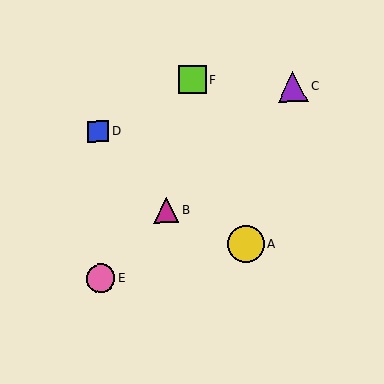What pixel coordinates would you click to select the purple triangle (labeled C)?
Click at (293, 87) to select the purple triangle C.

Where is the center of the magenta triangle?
The center of the magenta triangle is at (167, 210).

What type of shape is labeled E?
Shape E is a pink circle.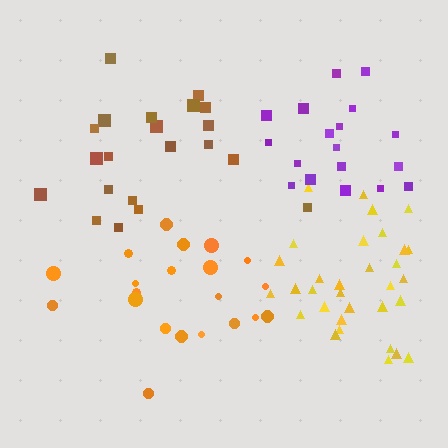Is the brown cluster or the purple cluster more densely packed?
Purple.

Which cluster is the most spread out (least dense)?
Orange.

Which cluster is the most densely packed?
Yellow.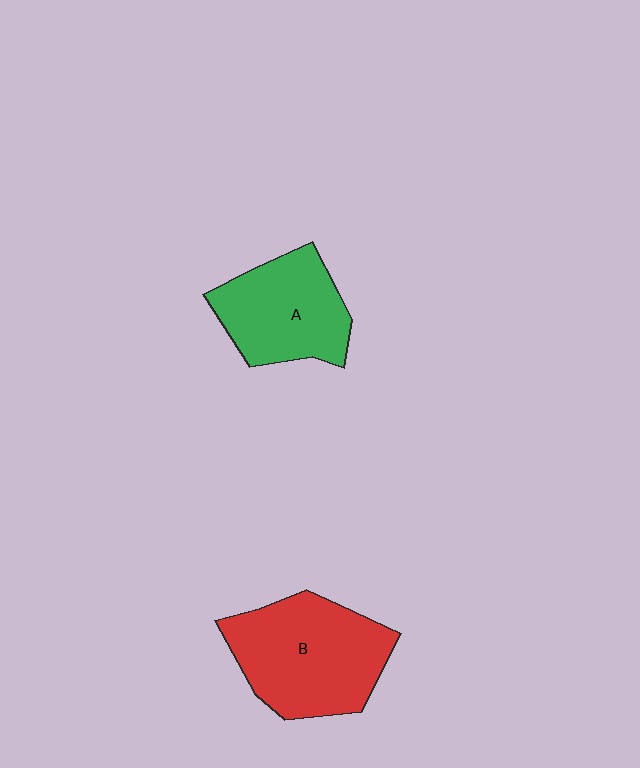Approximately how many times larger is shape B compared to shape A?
Approximately 1.3 times.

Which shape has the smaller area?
Shape A (green).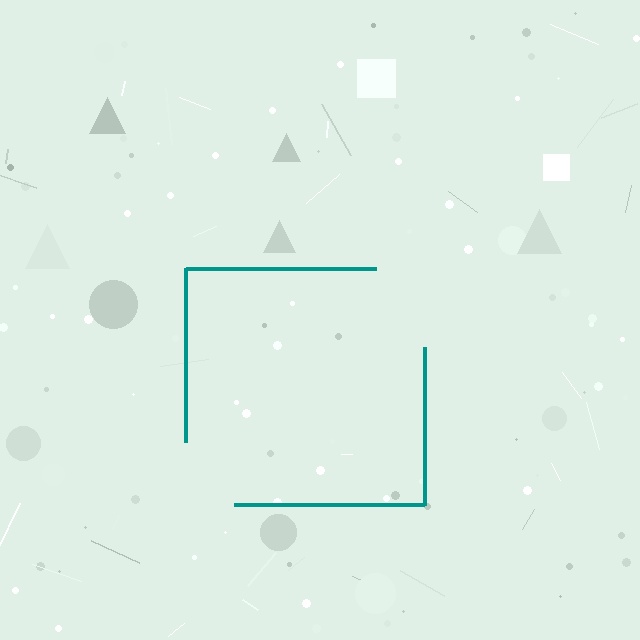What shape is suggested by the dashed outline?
The dashed outline suggests a square.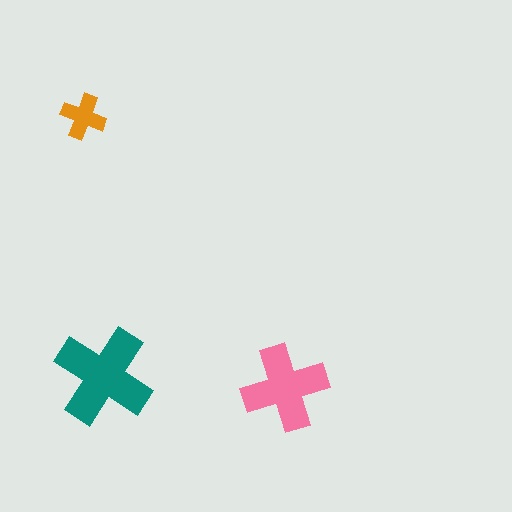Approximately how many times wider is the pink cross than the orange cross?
About 2 times wider.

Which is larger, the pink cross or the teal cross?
The teal one.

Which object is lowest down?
The pink cross is bottommost.